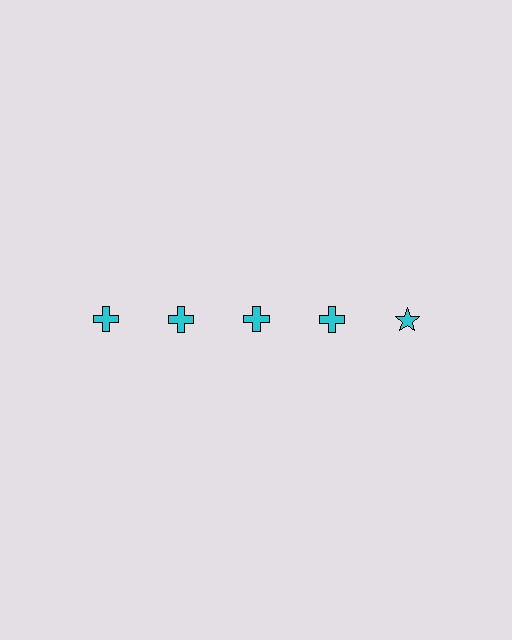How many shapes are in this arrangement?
There are 5 shapes arranged in a grid pattern.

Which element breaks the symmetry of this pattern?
The cyan star in the top row, rightmost column breaks the symmetry. All other shapes are cyan crosses.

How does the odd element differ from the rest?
It has a different shape: star instead of cross.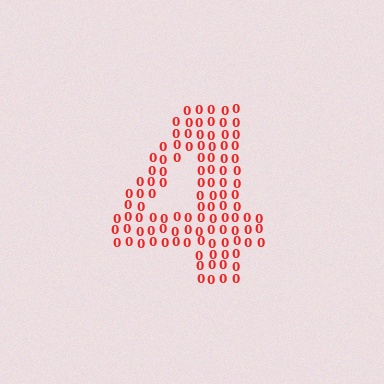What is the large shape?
The large shape is the digit 4.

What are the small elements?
The small elements are digit 0's.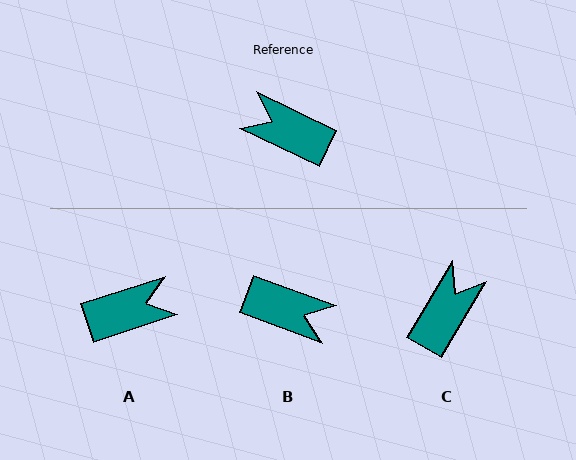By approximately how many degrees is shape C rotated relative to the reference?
Approximately 95 degrees clockwise.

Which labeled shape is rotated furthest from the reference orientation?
B, about 175 degrees away.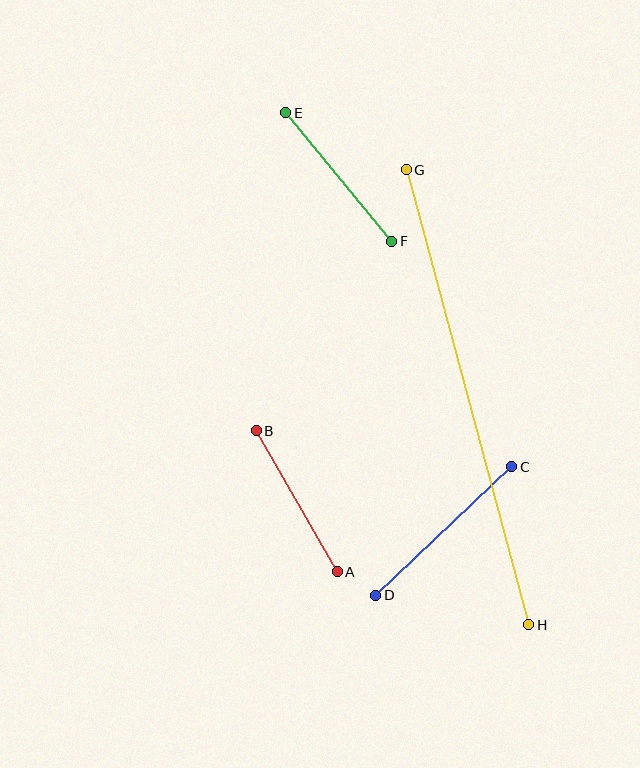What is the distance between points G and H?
The distance is approximately 471 pixels.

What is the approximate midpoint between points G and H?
The midpoint is at approximately (467, 397) pixels.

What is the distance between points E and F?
The distance is approximately 167 pixels.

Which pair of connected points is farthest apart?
Points G and H are farthest apart.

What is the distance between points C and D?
The distance is approximately 187 pixels.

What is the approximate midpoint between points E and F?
The midpoint is at approximately (339, 177) pixels.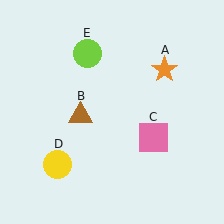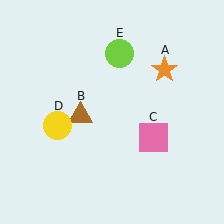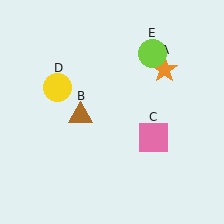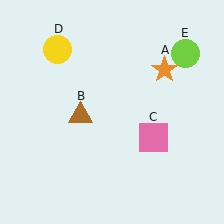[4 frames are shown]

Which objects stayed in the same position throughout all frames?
Orange star (object A) and brown triangle (object B) and pink square (object C) remained stationary.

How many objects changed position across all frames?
2 objects changed position: yellow circle (object D), lime circle (object E).